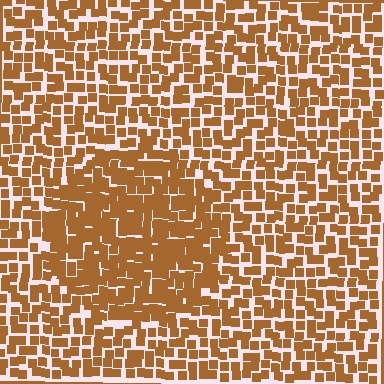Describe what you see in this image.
The image contains small brown elements arranged at two different densities. A circle-shaped region is visible where the elements are more densely packed than the surrounding area.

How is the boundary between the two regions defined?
The boundary is defined by a change in element density (approximately 1.6x ratio). All elements are the same color, size, and shape.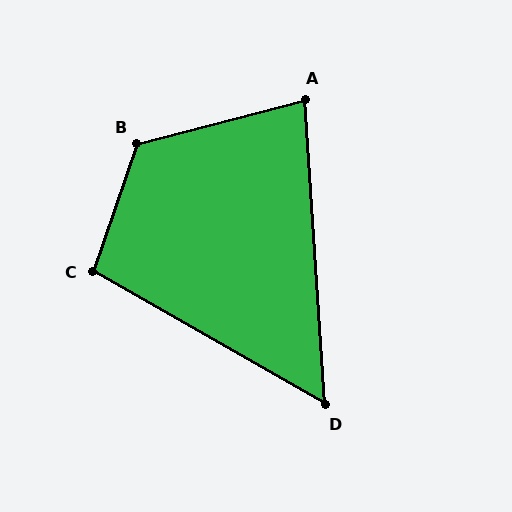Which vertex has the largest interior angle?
B, at approximately 123 degrees.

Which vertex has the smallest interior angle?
D, at approximately 57 degrees.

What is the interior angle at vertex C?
Approximately 101 degrees (obtuse).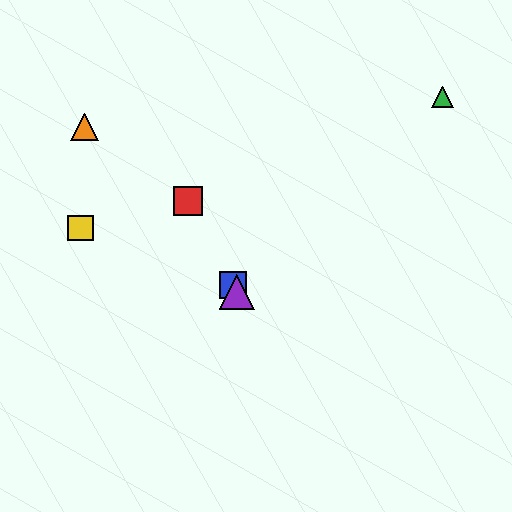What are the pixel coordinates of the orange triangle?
The orange triangle is at (85, 127).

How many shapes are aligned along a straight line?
3 shapes (the red square, the blue square, the purple triangle) are aligned along a straight line.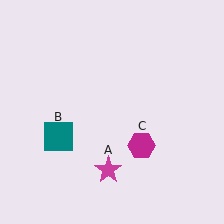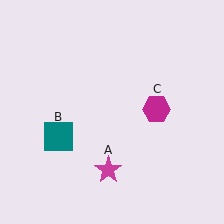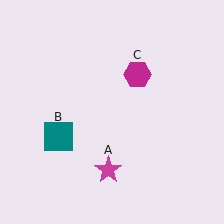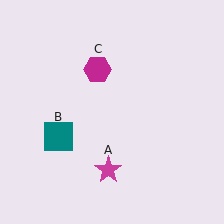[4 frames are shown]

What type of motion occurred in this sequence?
The magenta hexagon (object C) rotated counterclockwise around the center of the scene.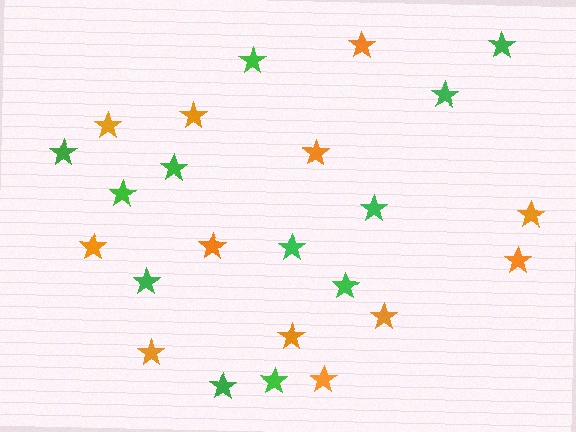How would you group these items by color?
There are 2 groups: one group of orange stars (12) and one group of green stars (12).